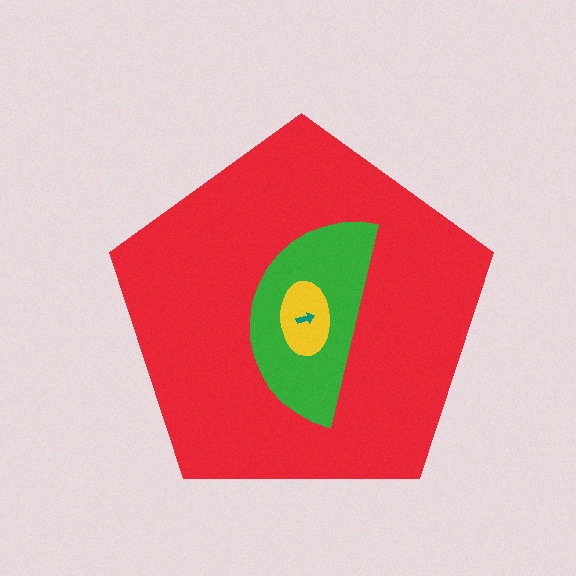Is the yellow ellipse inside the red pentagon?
Yes.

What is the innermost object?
The teal arrow.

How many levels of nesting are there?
4.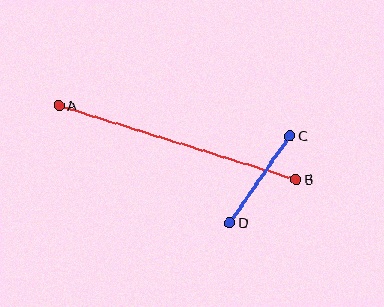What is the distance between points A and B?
The distance is approximately 248 pixels.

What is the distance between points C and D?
The distance is approximately 106 pixels.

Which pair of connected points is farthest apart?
Points A and B are farthest apart.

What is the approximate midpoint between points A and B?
The midpoint is at approximately (177, 143) pixels.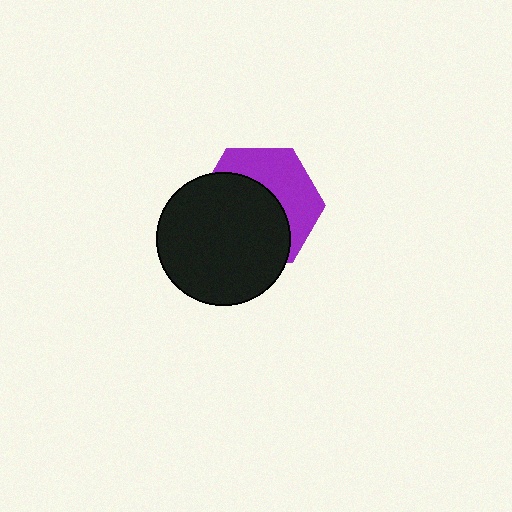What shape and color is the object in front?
The object in front is a black circle.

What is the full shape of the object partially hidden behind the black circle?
The partially hidden object is a purple hexagon.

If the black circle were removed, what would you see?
You would see the complete purple hexagon.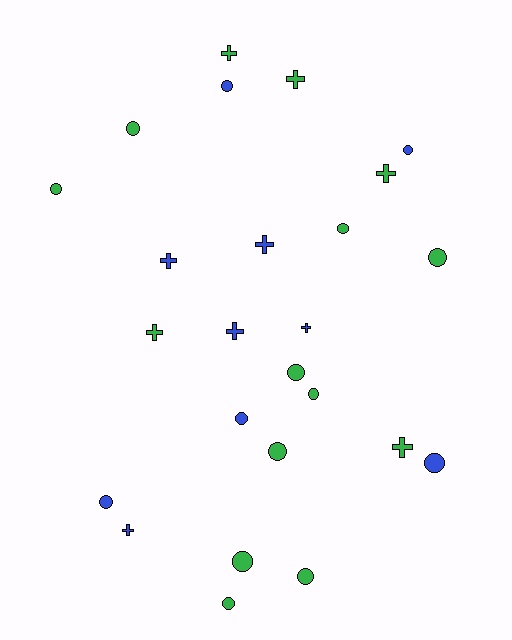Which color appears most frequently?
Green, with 15 objects.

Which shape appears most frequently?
Circle, with 15 objects.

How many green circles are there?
There are 10 green circles.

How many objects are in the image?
There are 25 objects.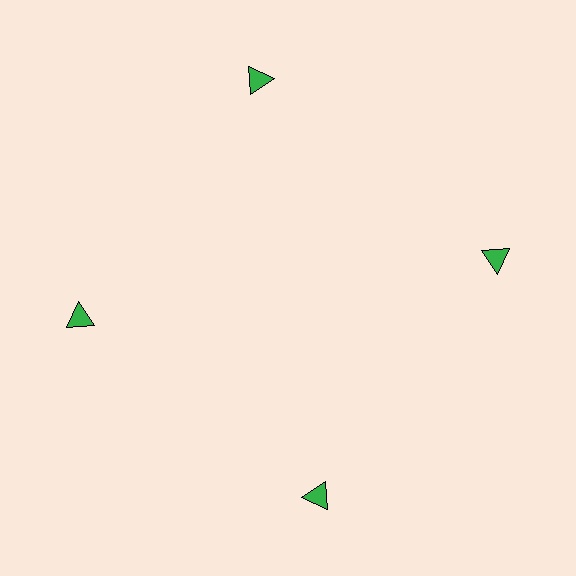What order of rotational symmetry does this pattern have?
This pattern has 4-fold rotational symmetry.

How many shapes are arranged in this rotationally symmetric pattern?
There are 4 shapes, arranged in 4 groups of 1.